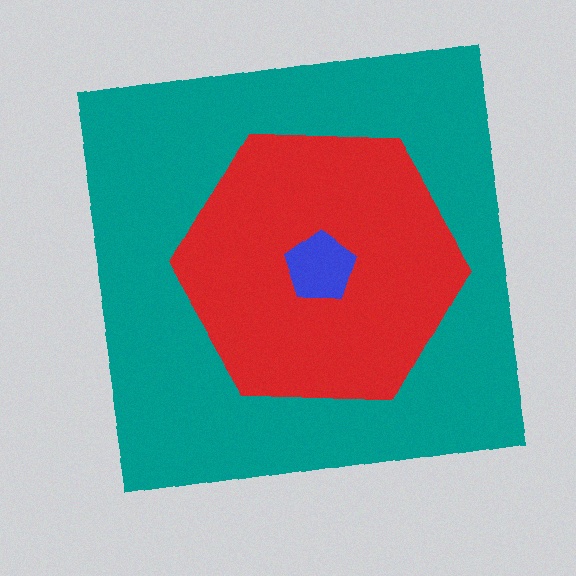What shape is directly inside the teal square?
The red hexagon.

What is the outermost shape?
The teal square.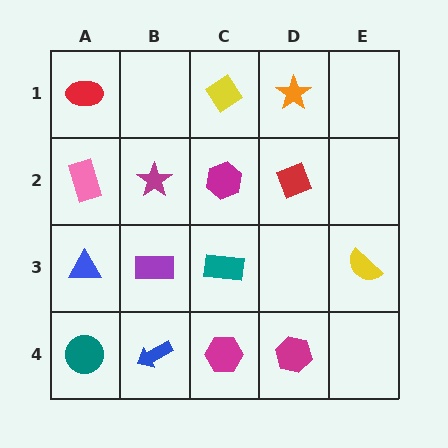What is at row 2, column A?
A pink rectangle.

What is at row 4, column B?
A blue arrow.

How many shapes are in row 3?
4 shapes.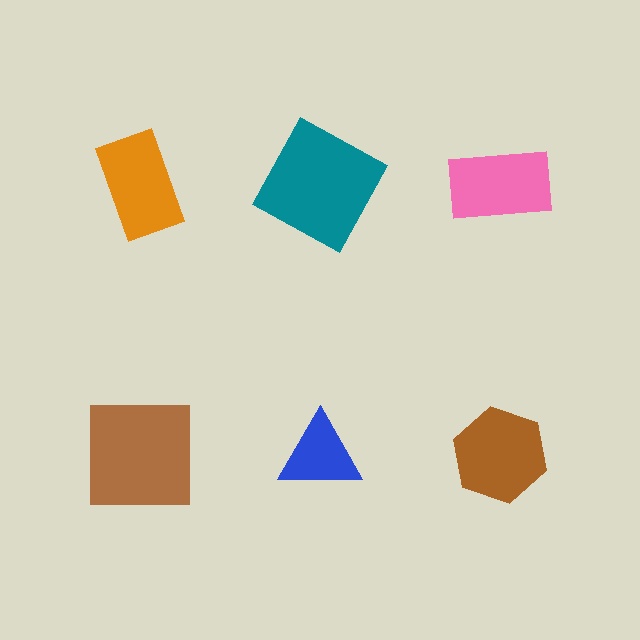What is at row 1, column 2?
A teal square.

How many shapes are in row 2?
3 shapes.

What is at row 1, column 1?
An orange rectangle.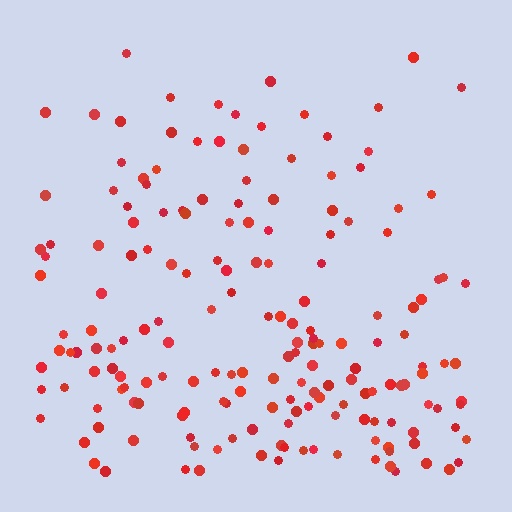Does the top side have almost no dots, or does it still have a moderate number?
Still a moderate number, just noticeably fewer than the bottom.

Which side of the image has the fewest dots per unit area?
The top.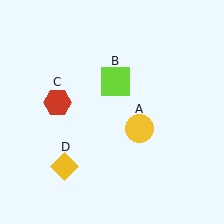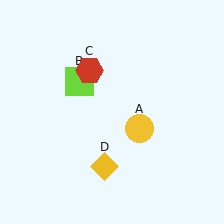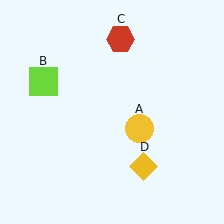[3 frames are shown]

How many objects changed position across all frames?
3 objects changed position: lime square (object B), red hexagon (object C), yellow diamond (object D).